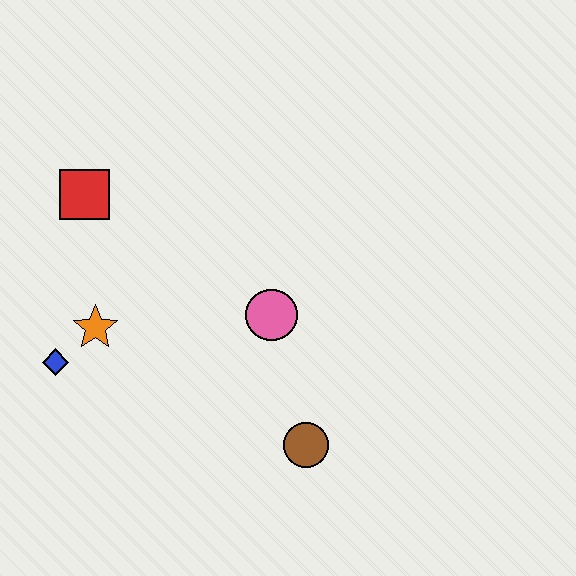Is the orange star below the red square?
Yes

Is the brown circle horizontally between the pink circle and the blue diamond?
No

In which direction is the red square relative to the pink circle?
The red square is to the left of the pink circle.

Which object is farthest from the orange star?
The brown circle is farthest from the orange star.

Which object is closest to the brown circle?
The pink circle is closest to the brown circle.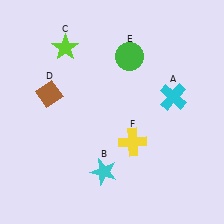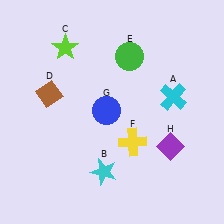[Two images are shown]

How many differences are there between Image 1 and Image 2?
There are 2 differences between the two images.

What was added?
A blue circle (G), a purple diamond (H) were added in Image 2.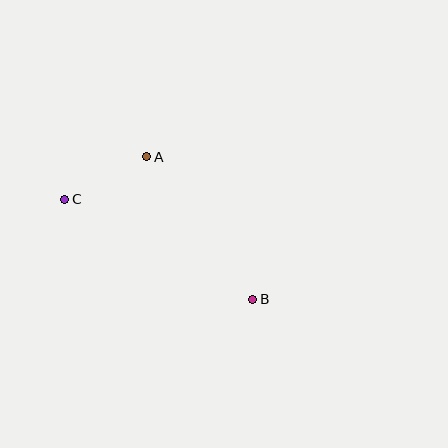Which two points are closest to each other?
Points A and C are closest to each other.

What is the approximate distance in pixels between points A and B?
The distance between A and B is approximately 178 pixels.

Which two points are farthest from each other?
Points B and C are farthest from each other.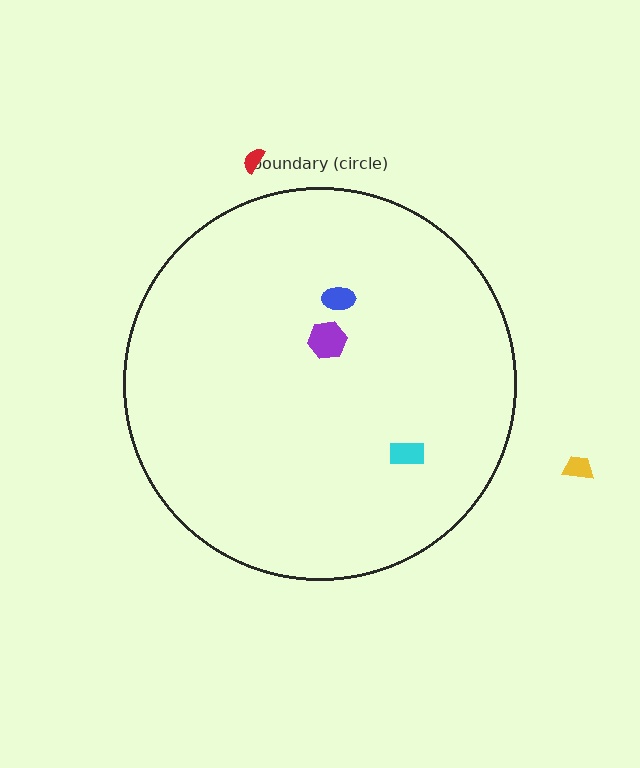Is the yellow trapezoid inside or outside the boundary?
Outside.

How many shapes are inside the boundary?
3 inside, 2 outside.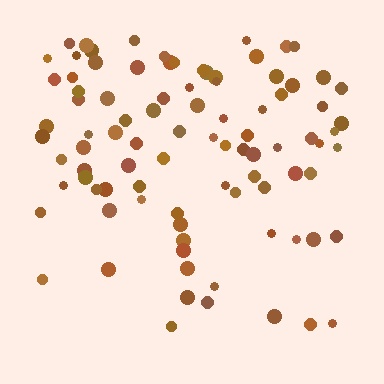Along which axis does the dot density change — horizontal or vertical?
Vertical.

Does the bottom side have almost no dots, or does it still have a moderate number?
Still a moderate number, just noticeably fewer than the top.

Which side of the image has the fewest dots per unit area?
The bottom.